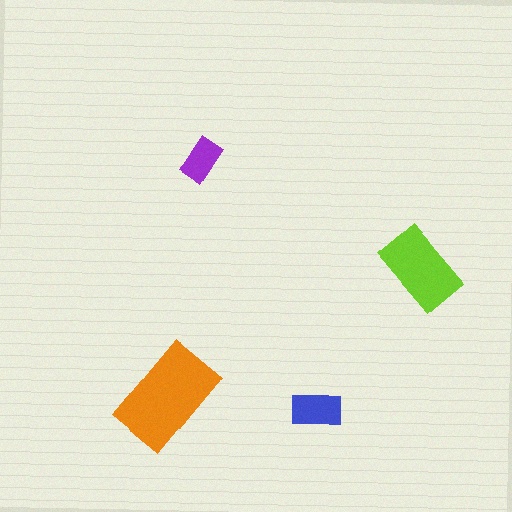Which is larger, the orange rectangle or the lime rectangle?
The orange one.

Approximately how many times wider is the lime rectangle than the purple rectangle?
About 2 times wider.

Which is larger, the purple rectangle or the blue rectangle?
The blue one.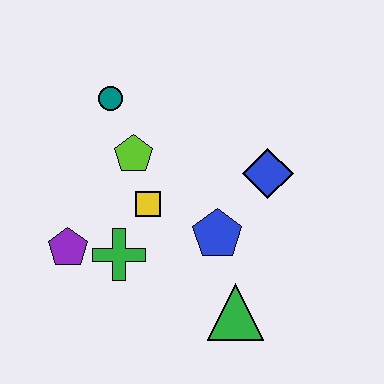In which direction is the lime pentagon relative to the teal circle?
The lime pentagon is below the teal circle.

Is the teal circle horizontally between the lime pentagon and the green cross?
No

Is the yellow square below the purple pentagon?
No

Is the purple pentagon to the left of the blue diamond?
Yes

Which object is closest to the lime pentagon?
The yellow square is closest to the lime pentagon.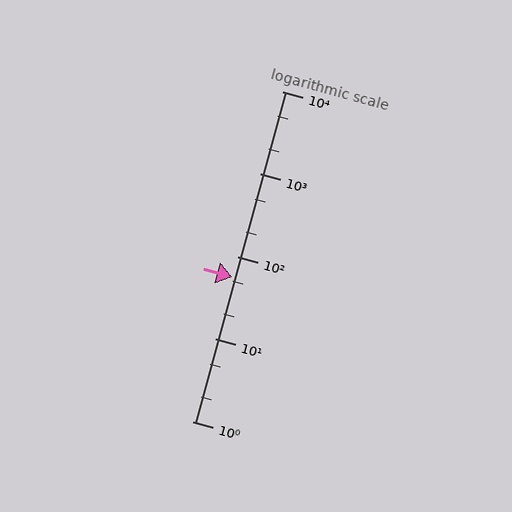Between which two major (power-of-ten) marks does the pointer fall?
The pointer is between 10 and 100.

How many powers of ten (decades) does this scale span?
The scale spans 4 decades, from 1 to 10000.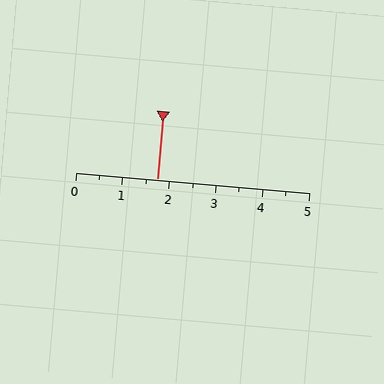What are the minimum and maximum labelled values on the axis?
The axis runs from 0 to 5.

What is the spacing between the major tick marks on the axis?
The major ticks are spaced 1 apart.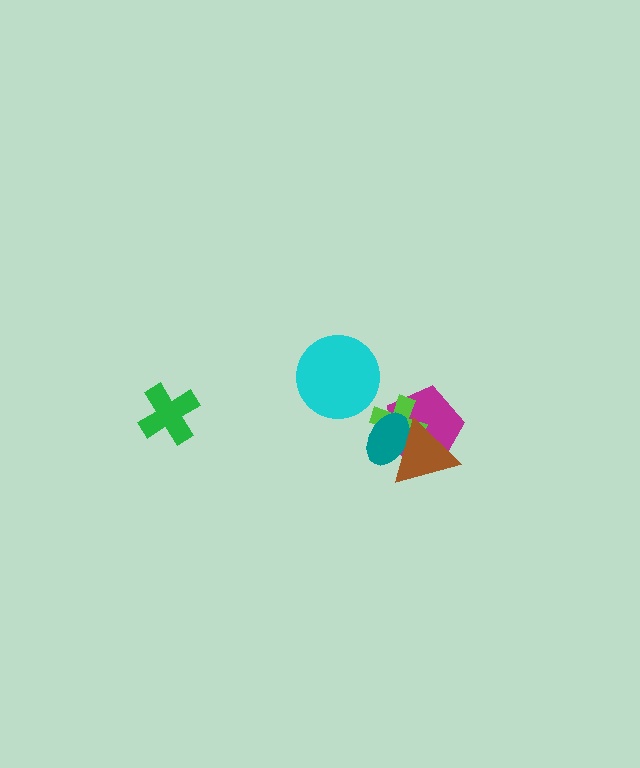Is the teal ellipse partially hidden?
Yes, it is partially covered by another shape.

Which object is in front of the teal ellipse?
The brown triangle is in front of the teal ellipse.